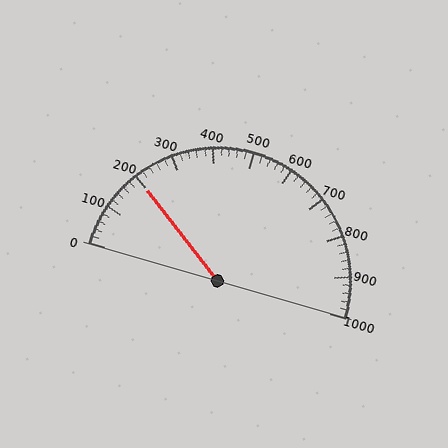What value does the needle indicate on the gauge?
The needle indicates approximately 200.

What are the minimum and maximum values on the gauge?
The gauge ranges from 0 to 1000.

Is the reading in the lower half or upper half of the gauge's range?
The reading is in the lower half of the range (0 to 1000).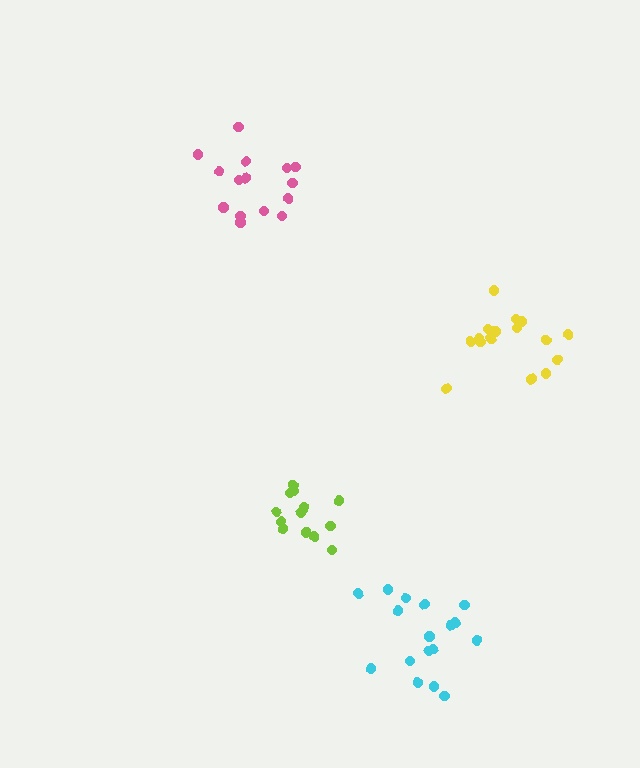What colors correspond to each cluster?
The clusters are colored: pink, yellow, cyan, lime.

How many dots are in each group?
Group 1: 15 dots, Group 2: 17 dots, Group 3: 17 dots, Group 4: 13 dots (62 total).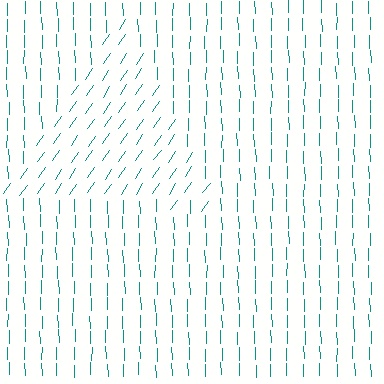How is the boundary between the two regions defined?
The boundary is defined purely by a change in line orientation (approximately 36 degrees difference). All lines are the same color and thickness.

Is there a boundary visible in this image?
Yes, there is a texture boundary formed by a change in line orientation.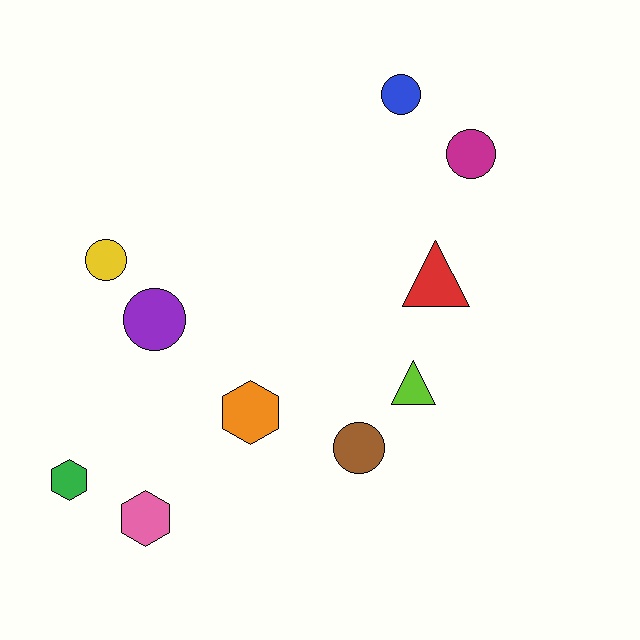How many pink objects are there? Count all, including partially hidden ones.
There is 1 pink object.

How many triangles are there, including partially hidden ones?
There are 2 triangles.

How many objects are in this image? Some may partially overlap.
There are 10 objects.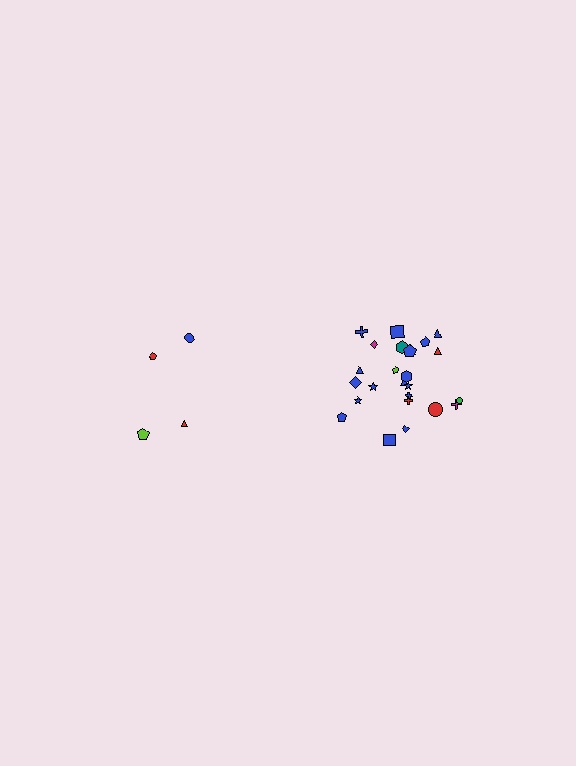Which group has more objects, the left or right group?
The right group.